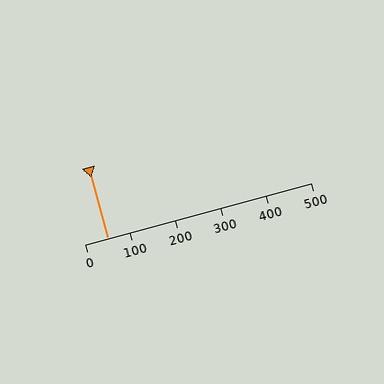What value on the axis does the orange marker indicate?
The marker indicates approximately 50.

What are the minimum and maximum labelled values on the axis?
The axis runs from 0 to 500.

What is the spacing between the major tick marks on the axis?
The major ticks are spaced 100 apart.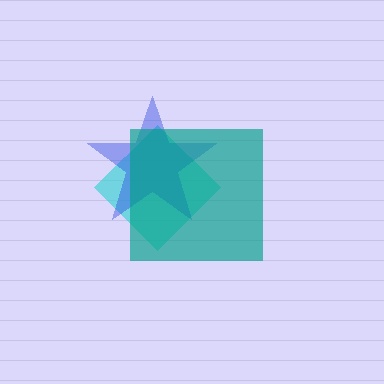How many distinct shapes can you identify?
There are 3 distinct shapes: a cyan diamond, a blue star, a teal square.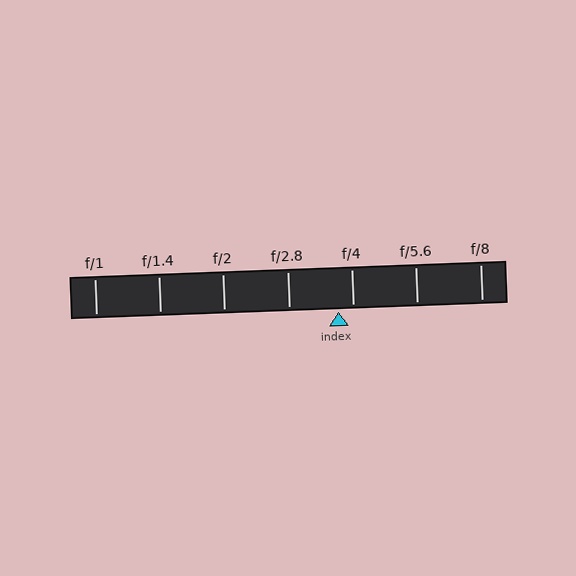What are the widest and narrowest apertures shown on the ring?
The widest aperture shown is f/1 and the narrowest is f/8.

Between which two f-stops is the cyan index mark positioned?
The index mark is between f/2.8 and f/4.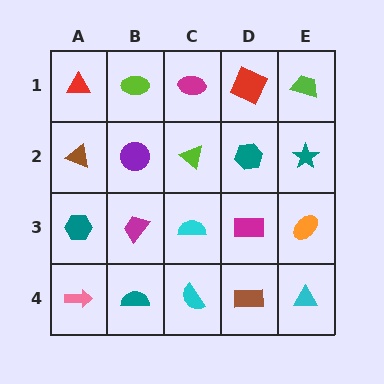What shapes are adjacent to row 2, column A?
A red triangle (row 1, column A), a teal hexagon (row 3, column A), a purple circle (row 2, column B).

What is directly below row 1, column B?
A purple circle.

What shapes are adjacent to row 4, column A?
A teal hexagon (row 3, column A), a teal semicircle (row 4, column B).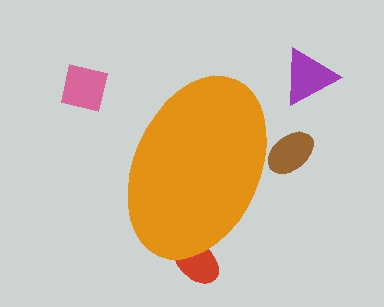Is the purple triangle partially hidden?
No, the purple triangle is fully visible.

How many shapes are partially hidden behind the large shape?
2 shapes are partially hidden.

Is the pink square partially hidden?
No, the pink square is fully visible.